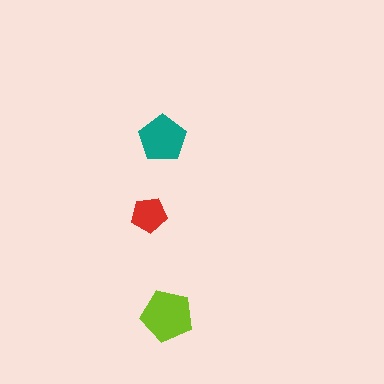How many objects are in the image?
There are 3 objects in the image.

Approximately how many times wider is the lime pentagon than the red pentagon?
About 1.5 times wider.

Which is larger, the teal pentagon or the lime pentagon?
The lime one.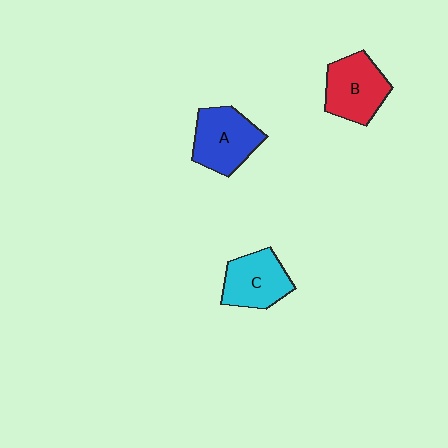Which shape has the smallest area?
Shape C (cyan).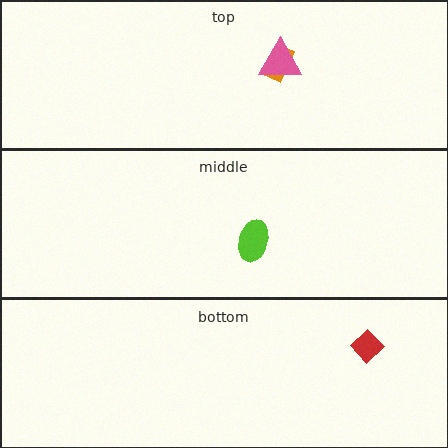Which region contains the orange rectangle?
The top region.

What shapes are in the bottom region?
The red diamond.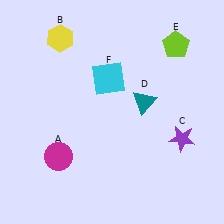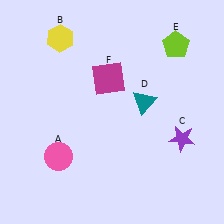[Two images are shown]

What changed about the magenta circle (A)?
In Image 1, A is magenta. In Image 2, it changed to pink.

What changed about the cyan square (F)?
In Image 1, F is cyan. In Image 2, it changed to magenta.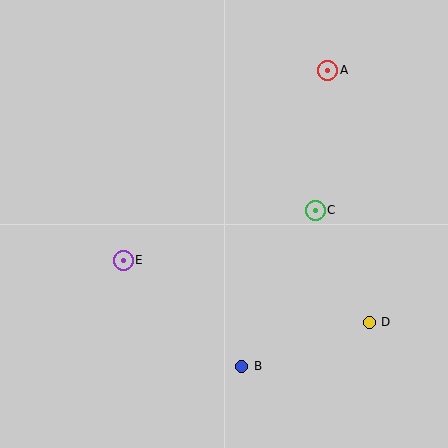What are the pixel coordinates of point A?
Point A is at (328, 70).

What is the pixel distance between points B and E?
The distance between B and E is 159 pixels.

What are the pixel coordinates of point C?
Point C is at (315, 210).